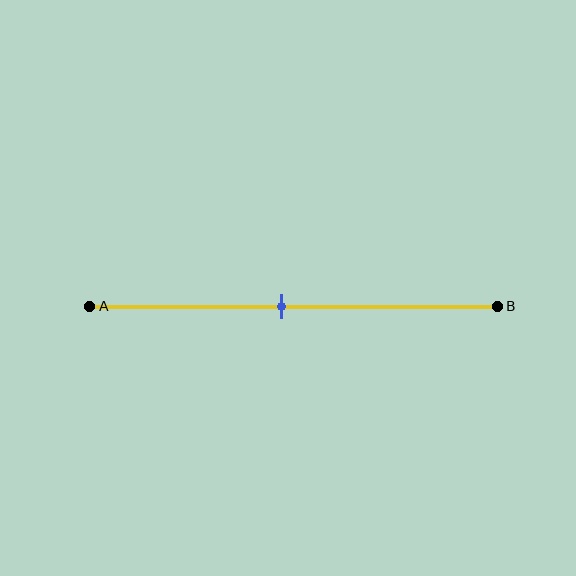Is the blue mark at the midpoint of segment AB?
Yes, the mark is approximately at the midpoint.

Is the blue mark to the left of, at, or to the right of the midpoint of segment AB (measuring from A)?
The blue mark is approximately at the midpoint of segment AB.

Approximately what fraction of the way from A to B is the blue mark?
The blue mark is approximately 45% of the way from A to B.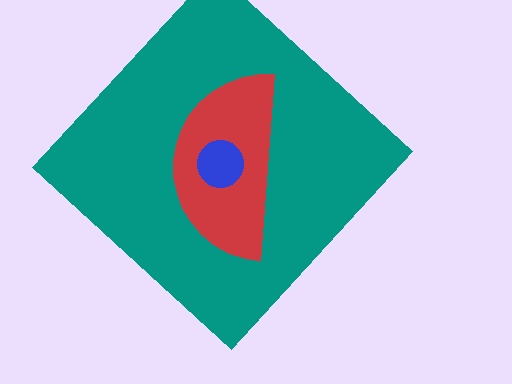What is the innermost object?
The blue circle.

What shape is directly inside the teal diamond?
The red semicircle.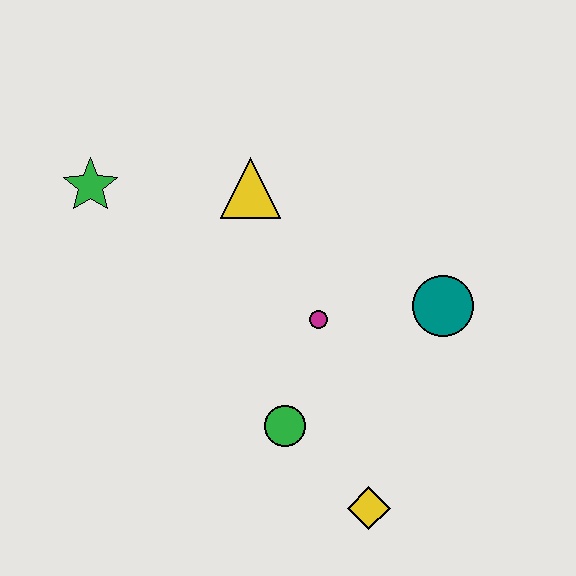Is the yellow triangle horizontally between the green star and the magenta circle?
Yes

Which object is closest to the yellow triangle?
The magenta circle is closest to the yellow triangle.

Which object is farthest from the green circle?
The green star is farthest from the green circle.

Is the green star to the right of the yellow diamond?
No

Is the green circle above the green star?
No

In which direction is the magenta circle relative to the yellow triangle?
The magenta circle is below the yellow triangle.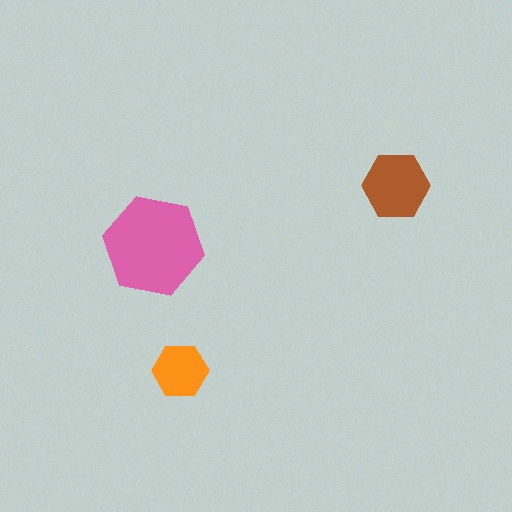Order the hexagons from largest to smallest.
the pink one, the brown one, the orange one.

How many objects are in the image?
There are 3 objects in the image.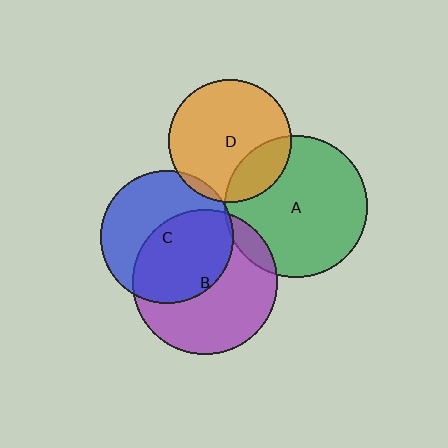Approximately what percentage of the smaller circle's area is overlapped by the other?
Approximately 5%.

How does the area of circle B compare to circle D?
Approximately 1.4 times.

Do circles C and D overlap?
Yes.